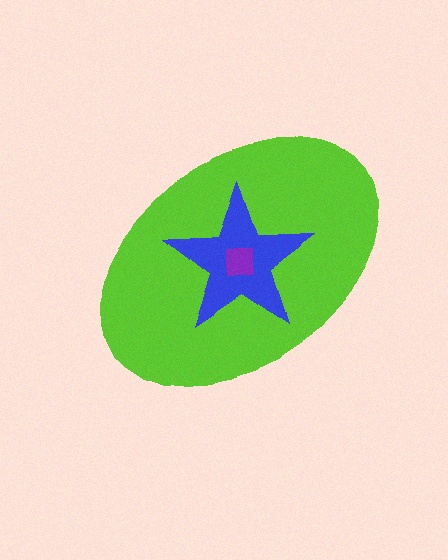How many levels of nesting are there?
3.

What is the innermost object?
The purple square.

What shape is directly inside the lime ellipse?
The blue star.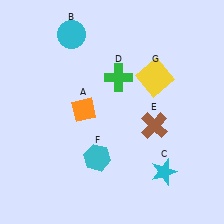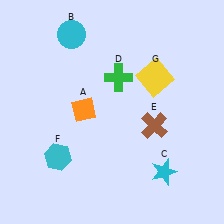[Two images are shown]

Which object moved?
The cyan hexagon (F) moved left.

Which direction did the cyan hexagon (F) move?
The cyan hexagon (F) moved left.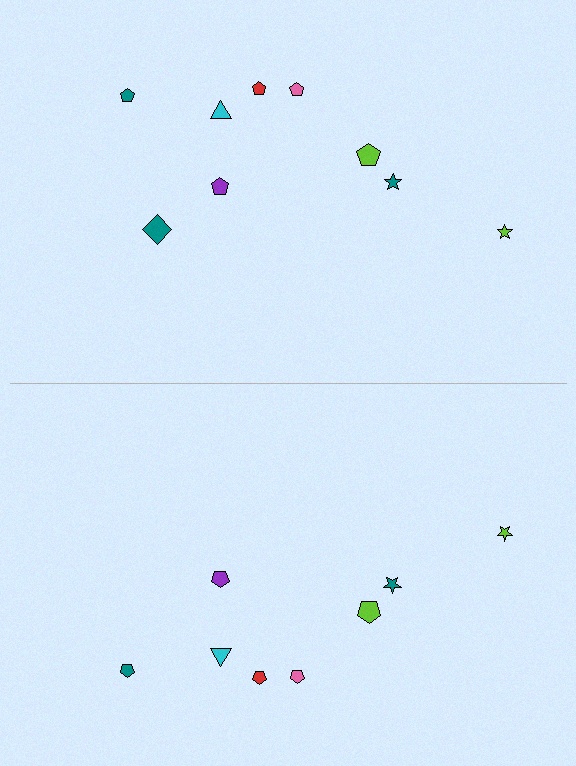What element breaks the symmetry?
A teal diamond is missing from the bottom side.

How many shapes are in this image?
There are 17 shapes in this image.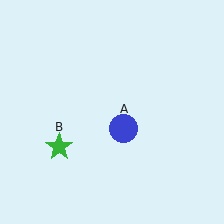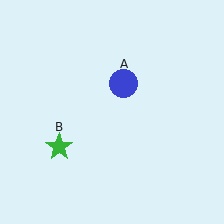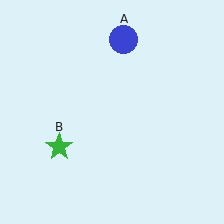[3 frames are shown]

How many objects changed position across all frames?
1 object changed position: blue circle (object A).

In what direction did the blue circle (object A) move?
The blue circle (object A) moved up.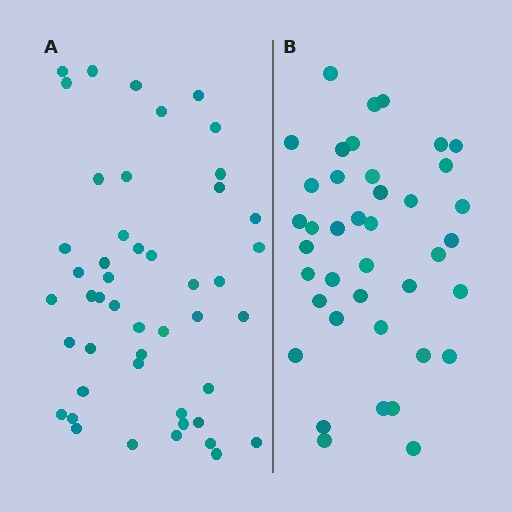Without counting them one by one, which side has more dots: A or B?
Region A (the left region) has more dots.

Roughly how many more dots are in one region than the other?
Region A has roughly 8 or so more dots than region B.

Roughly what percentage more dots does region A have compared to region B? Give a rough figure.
About 20% more.